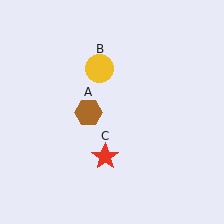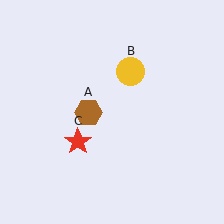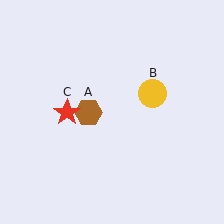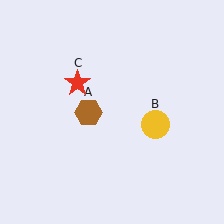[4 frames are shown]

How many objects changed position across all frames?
2 objects changed position: yellow circle (object B), red star (object C).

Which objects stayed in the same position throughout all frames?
Brown hexagon (object A) remained stationary.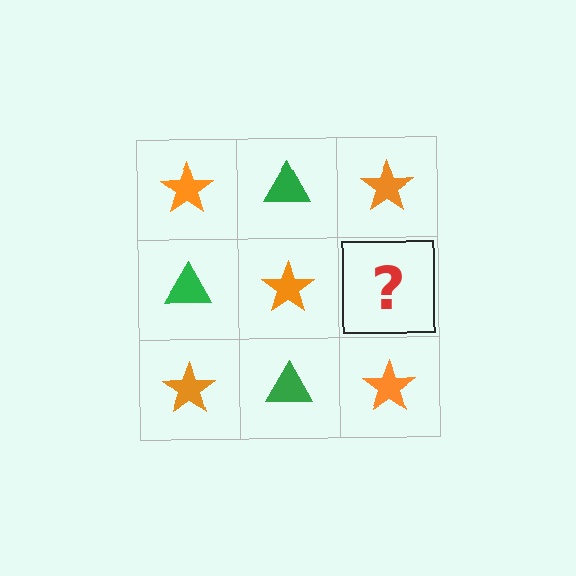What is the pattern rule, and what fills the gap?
The rule is that it alternates orange star and green triangle in a checkerboard pattern. The gap should be filled with a green triangle.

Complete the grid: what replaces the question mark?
The question mark should be replaced with a green triangle.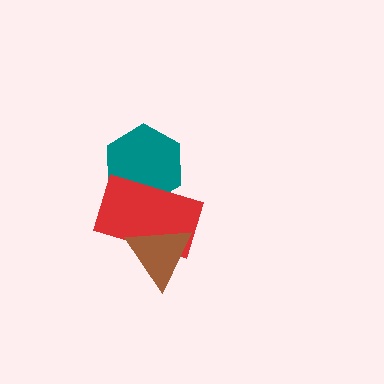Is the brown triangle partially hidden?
No, no other shape covers it.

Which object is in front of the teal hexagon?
The red rectangle is in front of the teal hexagon.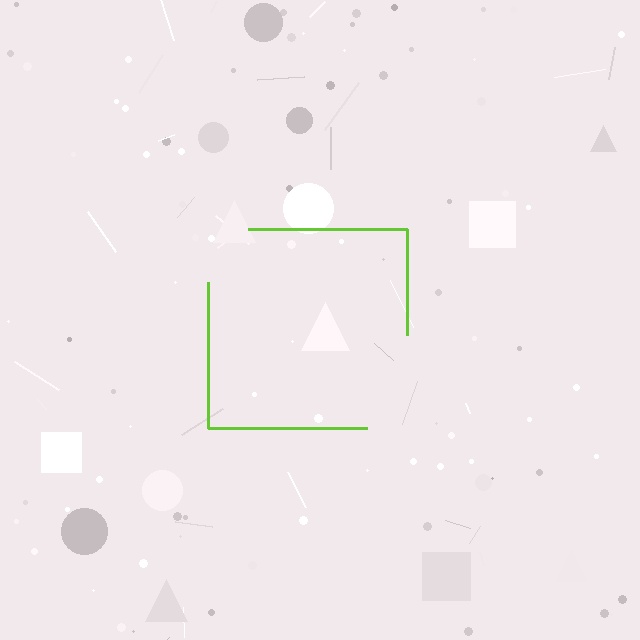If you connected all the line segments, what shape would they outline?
They would outline a square.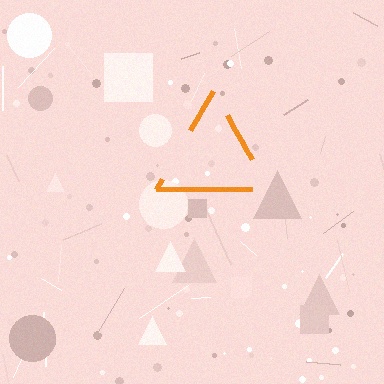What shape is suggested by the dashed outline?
The dashed outline suggests a triangle.